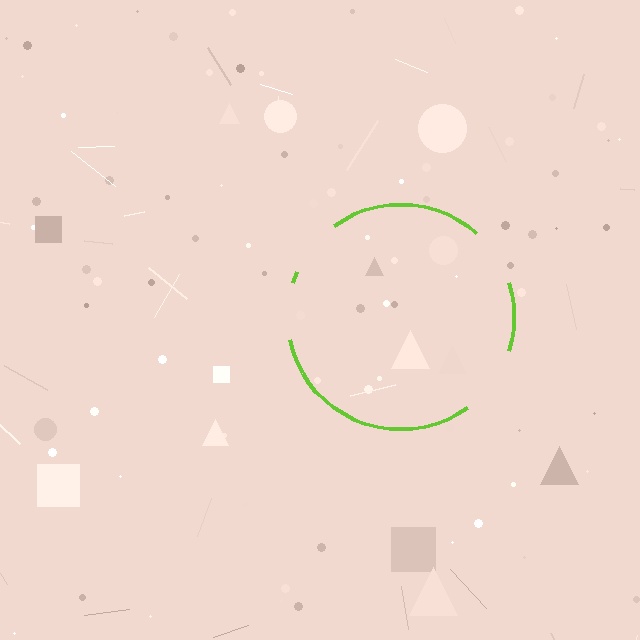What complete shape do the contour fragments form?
The contour fragments form a circle.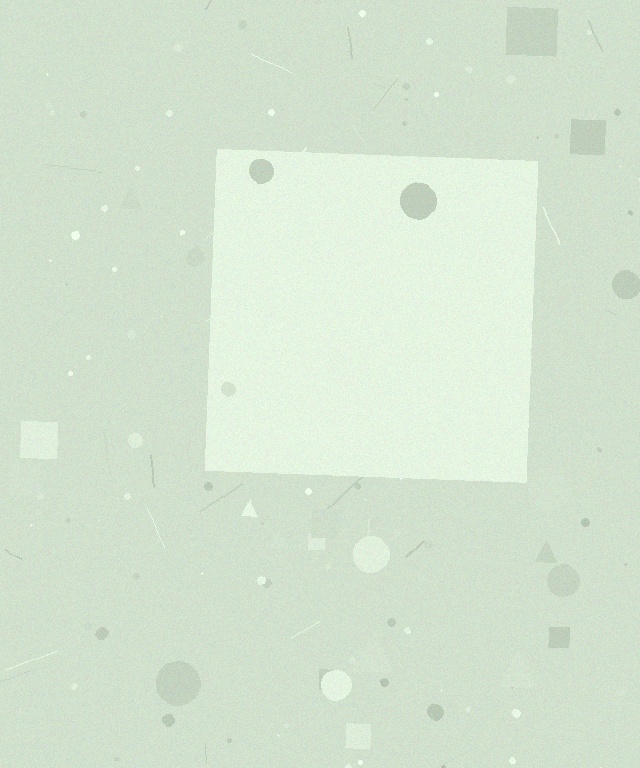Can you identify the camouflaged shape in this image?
The camouflaged shape is a square.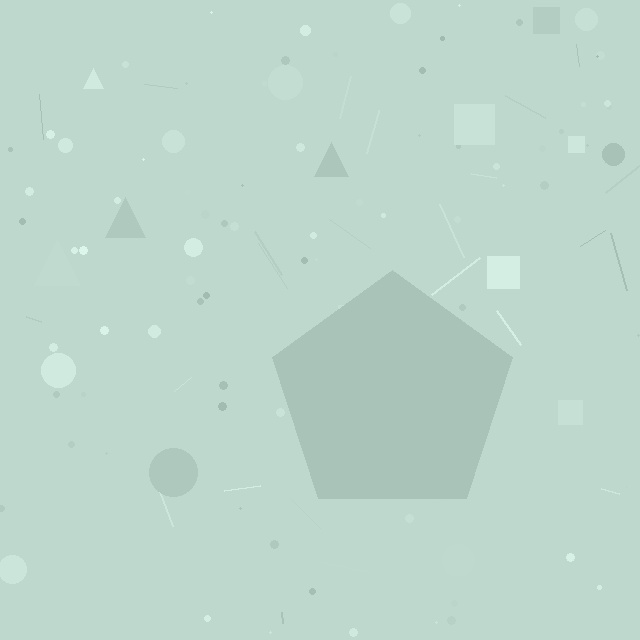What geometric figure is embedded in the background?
A pentagon is embedded in the background.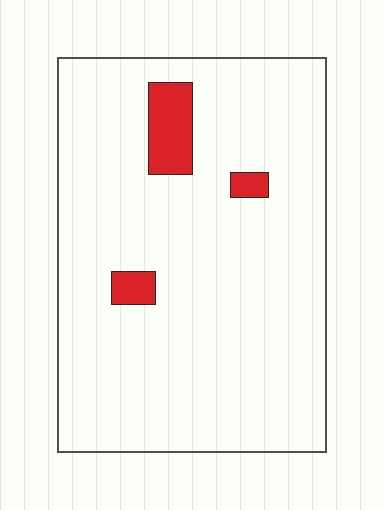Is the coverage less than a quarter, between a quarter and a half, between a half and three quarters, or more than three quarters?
Less than a quarter.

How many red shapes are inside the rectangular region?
3.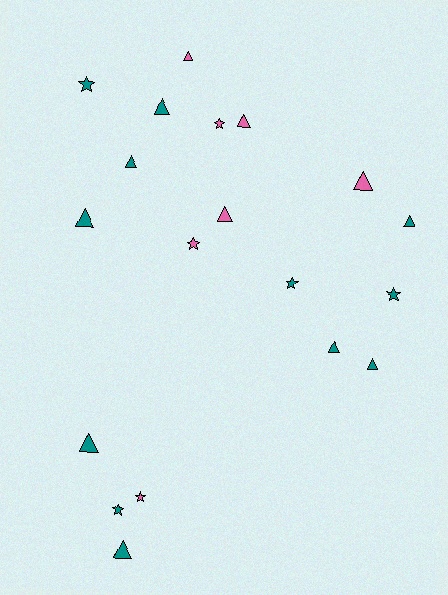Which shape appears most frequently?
Triangle, with 12 objects.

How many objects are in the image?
There are 19 objects.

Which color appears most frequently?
Teal, with 12 objects.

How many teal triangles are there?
There are 8 teal triangles.